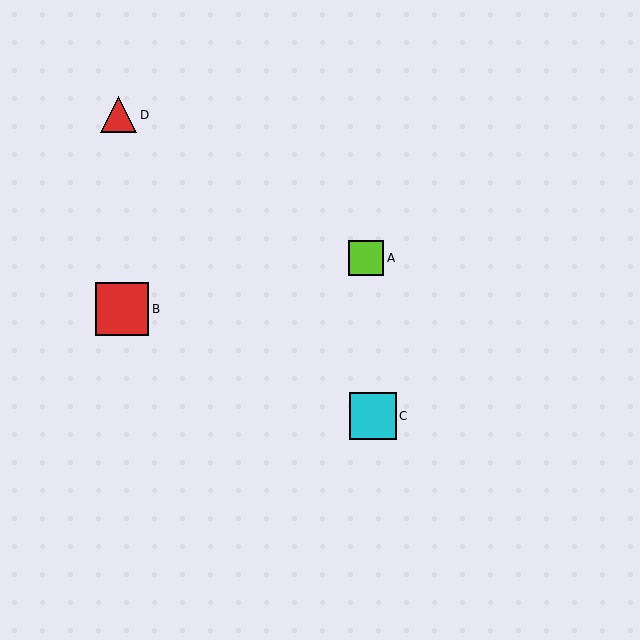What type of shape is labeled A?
Shape A is a lime square.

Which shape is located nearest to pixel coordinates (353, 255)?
The lime square (labeled A) at (366, 258) is nearest to that location.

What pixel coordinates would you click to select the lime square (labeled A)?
Click at (366, 258) to select the lime square A.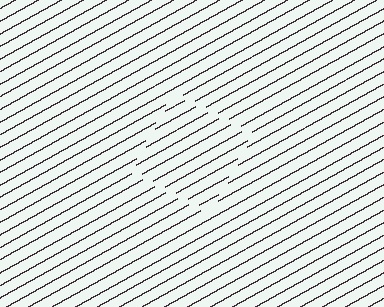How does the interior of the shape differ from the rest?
The interior of the shape contains the same grating, shifted by half a period — the contour is defined by the phase discontinuity where line-ends from the inner and outer gratings abut.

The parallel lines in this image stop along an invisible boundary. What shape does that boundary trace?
An illusory square. The interior of the shape contains the same grating, shifted by half a period — the contour is defined by the phase discontinuity where line-ends from the inner and outer gratings abut.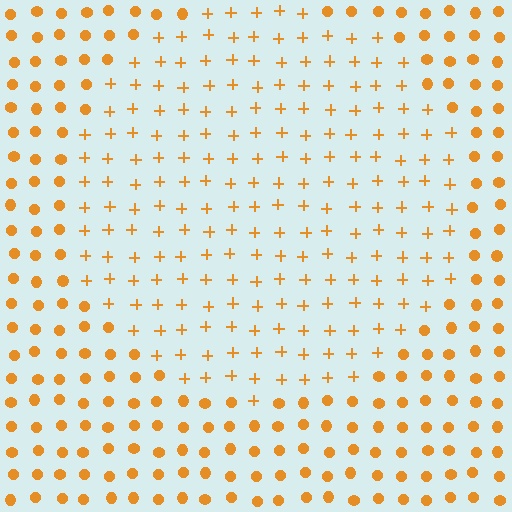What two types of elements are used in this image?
The image uses plus signs inside the circle region and circles outside it.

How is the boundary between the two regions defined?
The boundary is defined by a change in element shape: plus signs inside vs. circles outside. All elements share the same color and spacing.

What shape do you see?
I see a circle.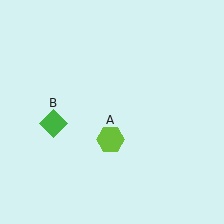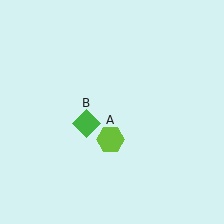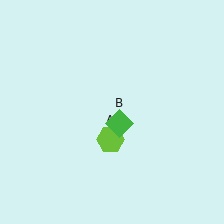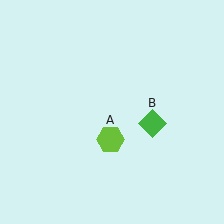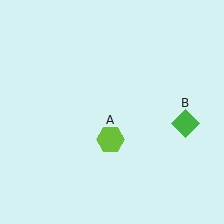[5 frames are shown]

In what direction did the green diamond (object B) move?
The green diamond (object B) moved right.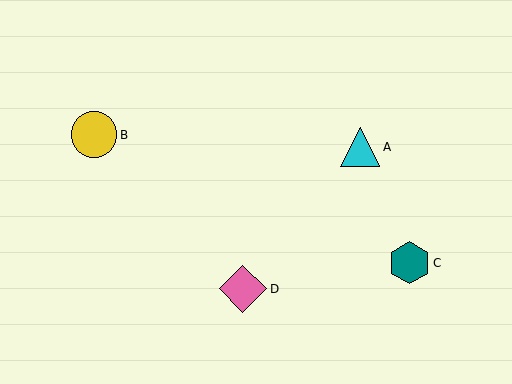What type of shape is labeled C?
Shape C is a teal hexagon.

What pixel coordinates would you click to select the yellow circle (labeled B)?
Click at (94, 135) to select the yellow circle B.